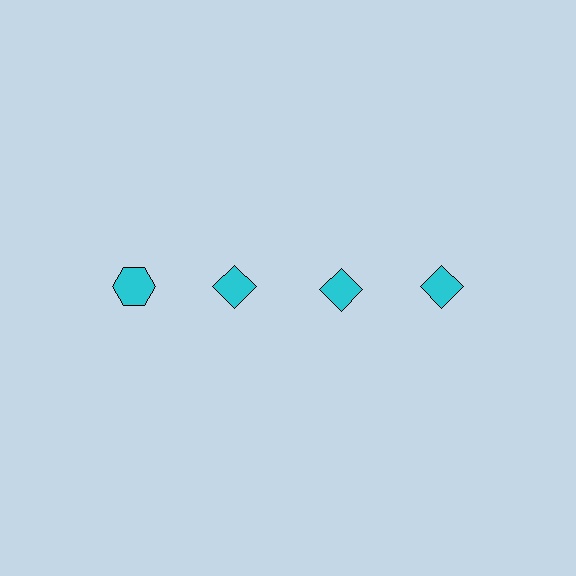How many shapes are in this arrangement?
There are 4 shapes arranged in a grid pattern.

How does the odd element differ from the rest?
It has a different shape: hexagon instead of diamond.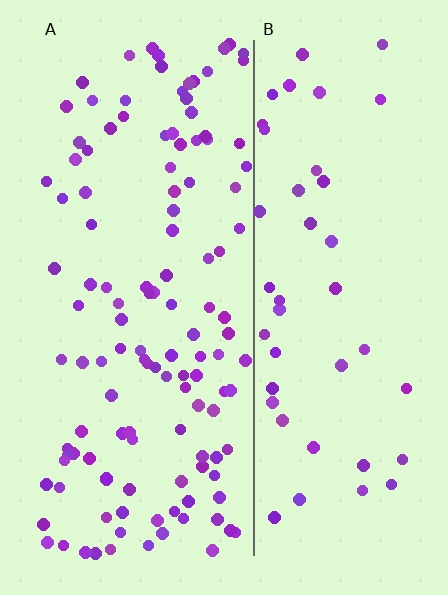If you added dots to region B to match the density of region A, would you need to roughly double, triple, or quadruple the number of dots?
Approximately triple.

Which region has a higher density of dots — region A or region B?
A (the left).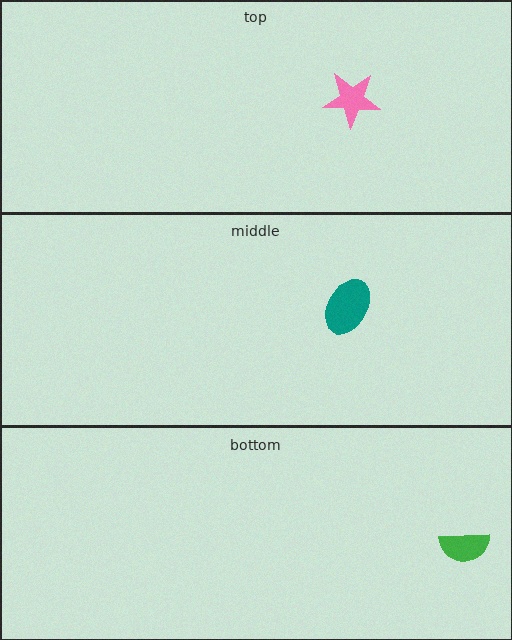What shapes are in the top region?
The pink star.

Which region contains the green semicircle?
The bottom region.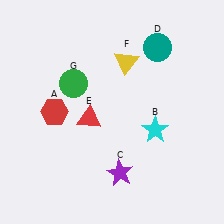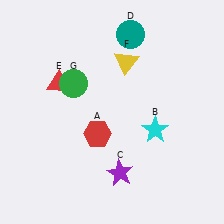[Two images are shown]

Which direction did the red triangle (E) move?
The red triangle (E) moved up.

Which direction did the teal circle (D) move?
The teal circle (D) moved left.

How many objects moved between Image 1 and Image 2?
3 objects moved between the two images.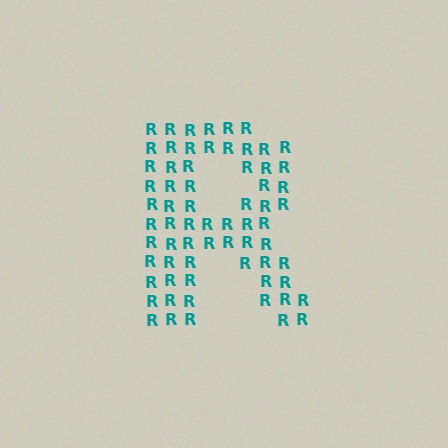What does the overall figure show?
The overall figure shows the letter R.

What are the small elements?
The small elements are letter R's.